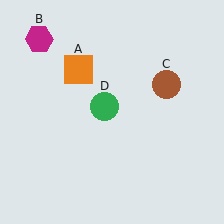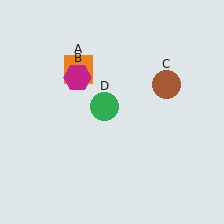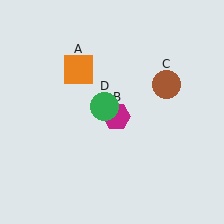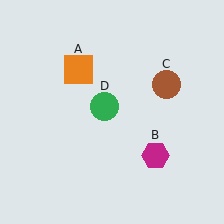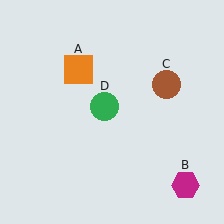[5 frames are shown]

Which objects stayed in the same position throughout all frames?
Orange square (object A) and brown circle (object C) and green circle (object D) remained stationary.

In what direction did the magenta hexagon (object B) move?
The magenta hexagon (object B) moved down and to the right.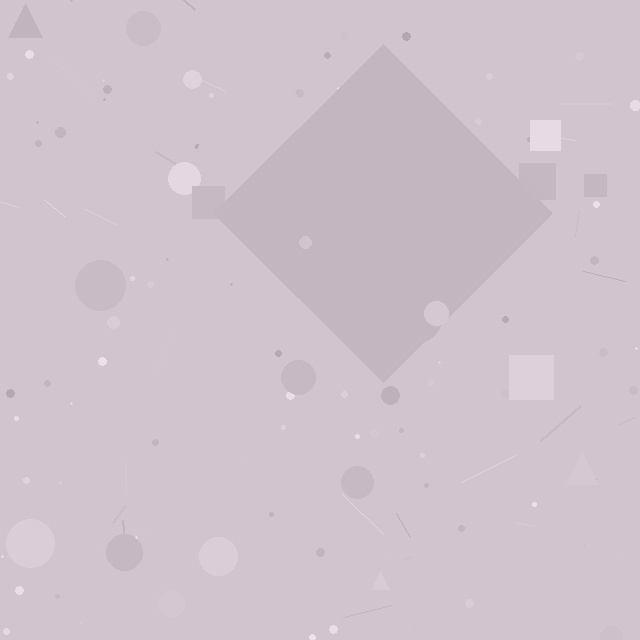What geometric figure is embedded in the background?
A diamond is embedded in the background.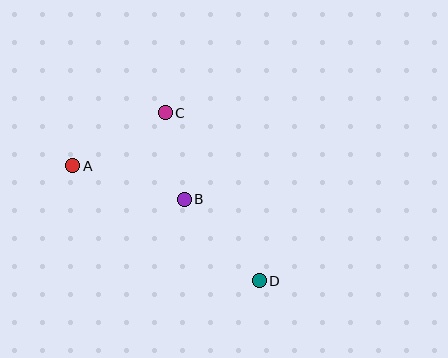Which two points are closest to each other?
Points B and C are closest to each other.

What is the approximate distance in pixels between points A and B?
The distance between A and B is approximately 117 pixels.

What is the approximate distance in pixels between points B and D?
The distance between B and D is approximately 110 pixels.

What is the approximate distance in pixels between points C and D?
The distance between C and D is approximately 192 pixels.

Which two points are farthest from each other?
Points A and D are farthest from each other.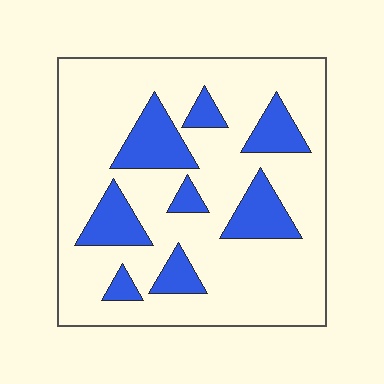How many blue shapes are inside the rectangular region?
8.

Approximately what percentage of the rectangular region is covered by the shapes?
Approximately 20%.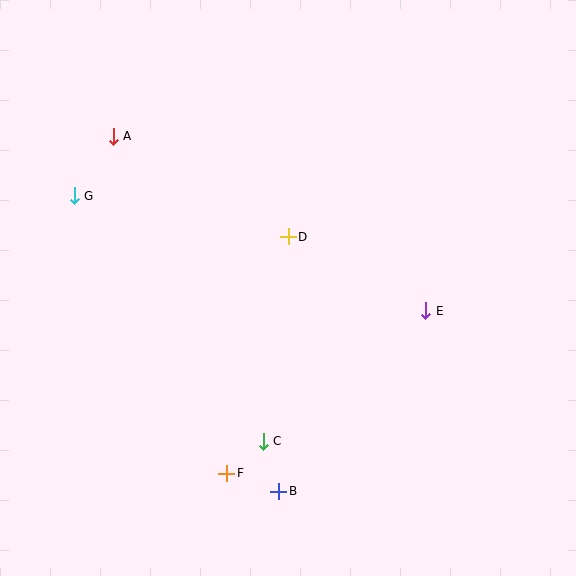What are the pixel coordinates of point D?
Point D is at (288, 237).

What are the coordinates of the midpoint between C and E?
The midpoint between C and E is at (345, 376).